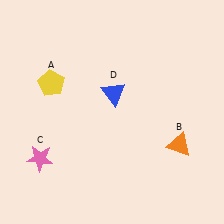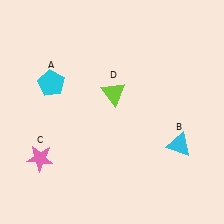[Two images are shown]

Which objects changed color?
A changed from yellow to cyan. B changed from orange to cyan. D changed from blue to lime.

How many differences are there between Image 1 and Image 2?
There are 3 differences between the two images.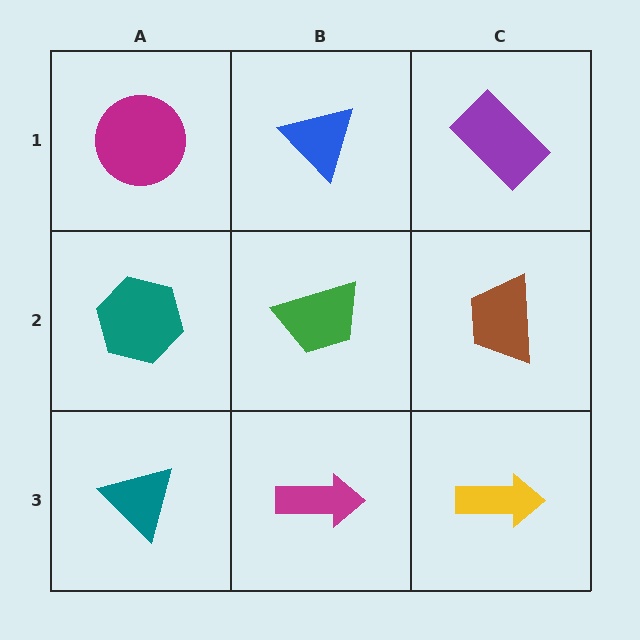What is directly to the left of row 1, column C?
A blue triangle.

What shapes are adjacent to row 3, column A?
A teal hexagon (row 2, column A), a magenta arrow (row 3, column B).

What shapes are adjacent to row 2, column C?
A purple rectangle (row 1, column C), a yellow arrow (row 3, column C), a green trapezoid (row 2, column B).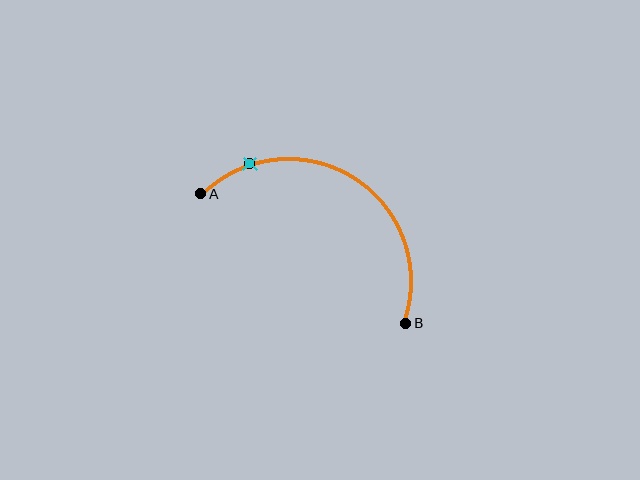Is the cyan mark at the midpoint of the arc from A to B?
No. The cyan mark lies on the arc but is closer to endpoint A. The arc midpoint would be at the point on the curve equidistant along the arc from both A and B.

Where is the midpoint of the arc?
The arc midpoint is the point on the curve farthest from the straight line joining A and B. It sits above that line.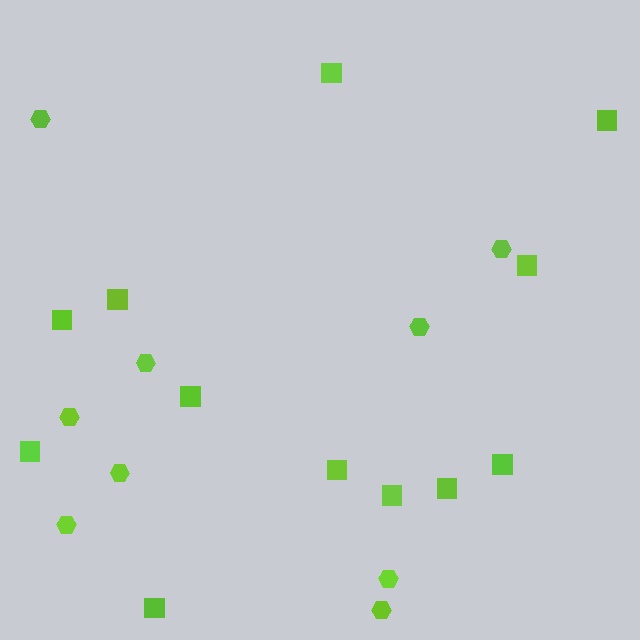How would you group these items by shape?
There are 2 groups: one group of squares (12) and one group of hexagons (9).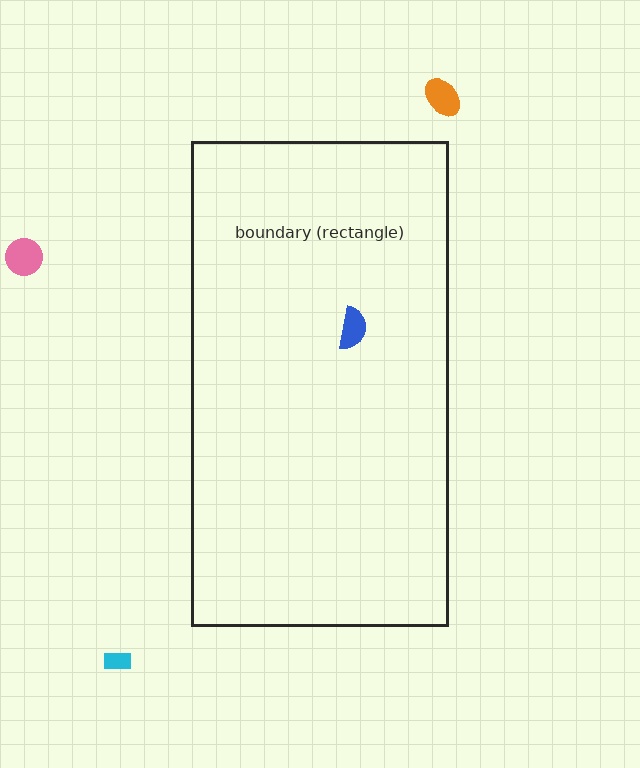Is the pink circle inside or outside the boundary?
Outside.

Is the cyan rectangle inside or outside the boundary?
Outside.